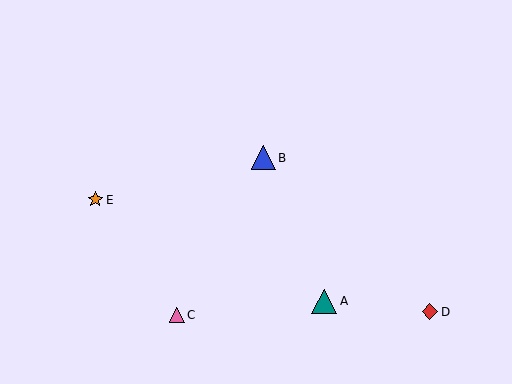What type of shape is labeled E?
Shape E is an orange star.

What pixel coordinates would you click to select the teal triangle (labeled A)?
Click at (324, 301) to select the teal triangle A.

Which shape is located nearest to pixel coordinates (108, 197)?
The orange star (labeled E) at (95, 200) is nearest to that location.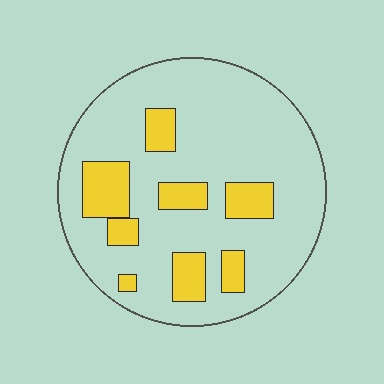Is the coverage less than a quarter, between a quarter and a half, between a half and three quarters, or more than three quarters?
Less than a quarter.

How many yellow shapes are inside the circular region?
8.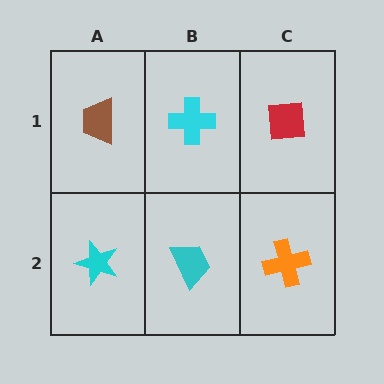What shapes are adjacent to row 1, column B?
A cyan trapezoid (row 2, column B), a brown trapezoid (row 1, column A), a red square (row 1, column C).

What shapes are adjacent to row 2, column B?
A cyan cross (row 1, column B), a cyan star (row 2, column A), an orange cross (row 2, column C).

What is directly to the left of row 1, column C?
A cyan cross.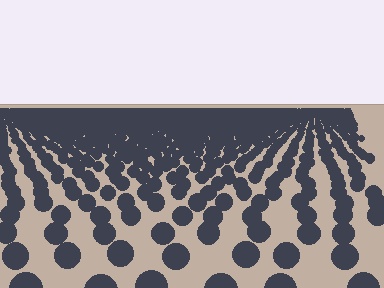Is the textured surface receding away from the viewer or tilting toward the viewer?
The surface is receding away from the viewer. Texture elements get smaller and denser toward the top.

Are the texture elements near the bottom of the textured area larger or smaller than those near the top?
Larger. Near the bottom, elements are closer to the viewer and appear at a bigger on-screen size.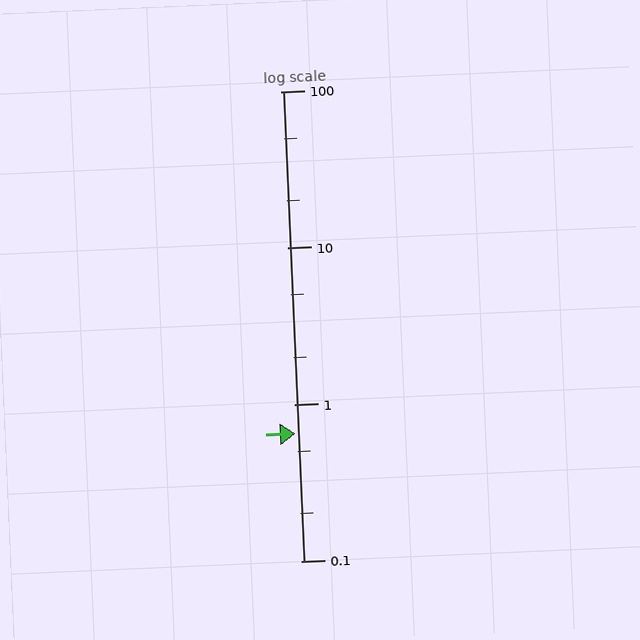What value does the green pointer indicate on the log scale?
The pointer indicates approximately 0.65.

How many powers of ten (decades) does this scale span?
The scale spans 3 decades, from 0.1 to 100.